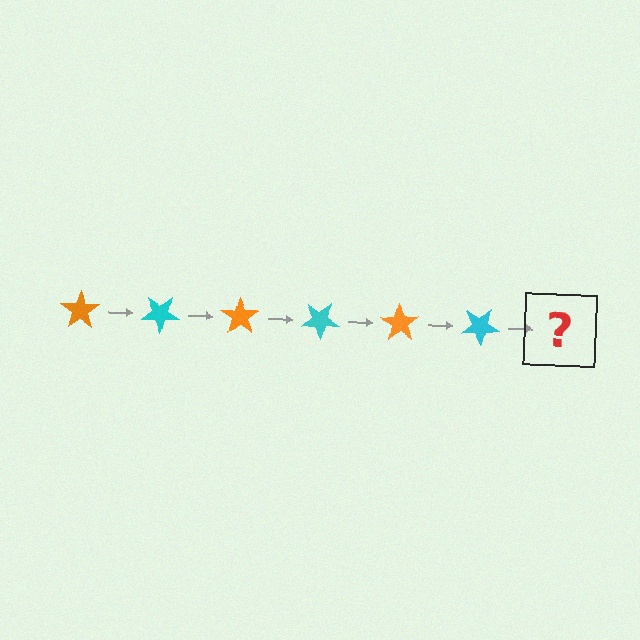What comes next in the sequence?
The next element should be an orange star, rotated 210 degrees from the start.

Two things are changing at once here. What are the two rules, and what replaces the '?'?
The two rules are that it rotates 35 degrees each step and the color cycles through orange and cyan. The '?' should be an orange star, rotated 210 degrees from the start.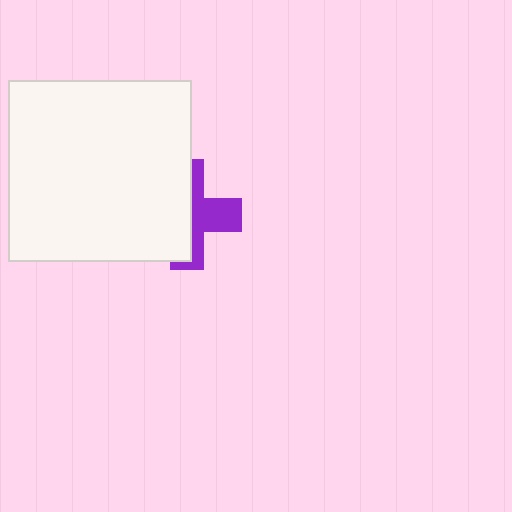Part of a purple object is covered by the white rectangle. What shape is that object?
It is a cross.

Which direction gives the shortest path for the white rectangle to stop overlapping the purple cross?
Moving left gives the shortest separation.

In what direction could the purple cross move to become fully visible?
The purple cross could move right. That would shift it out from behind the white rectangle entirely.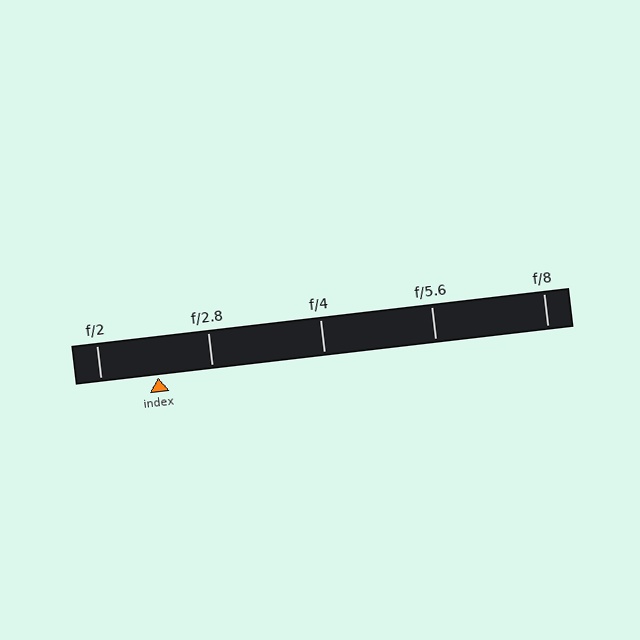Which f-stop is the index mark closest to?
The index mark is closest to f/2.8.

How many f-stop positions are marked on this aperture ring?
There are 5 f-stop positions marked.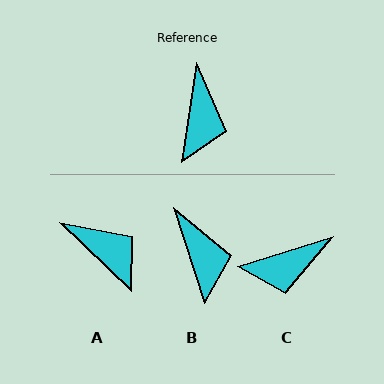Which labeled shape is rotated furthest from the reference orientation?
C, about 64 degrees away.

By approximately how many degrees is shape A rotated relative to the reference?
Approximately 55 degrees counter-clockwise.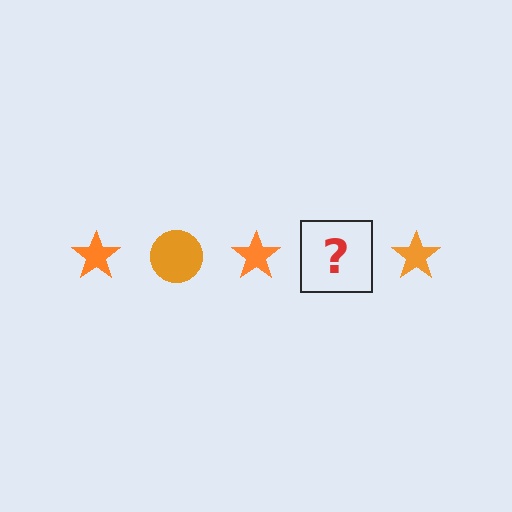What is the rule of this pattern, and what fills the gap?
The rule is that the pattern cycles through star, circle shapes in orange. The gap should be filled with an orange circle.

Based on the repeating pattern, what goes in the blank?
The blank should be an orange circle.